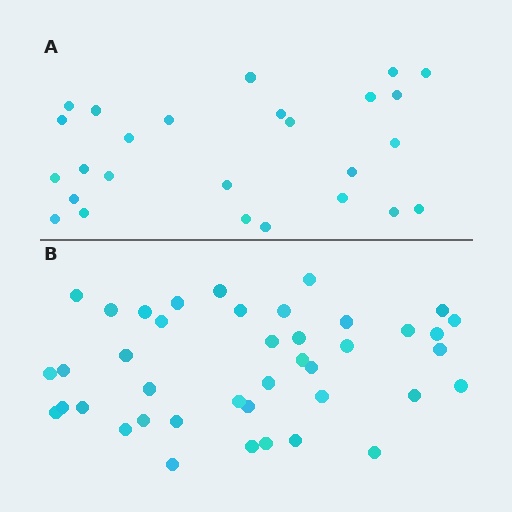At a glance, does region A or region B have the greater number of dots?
Region B (the bottom region) has more dots.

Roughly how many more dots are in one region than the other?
Region B has approximately 15 more dots than region A.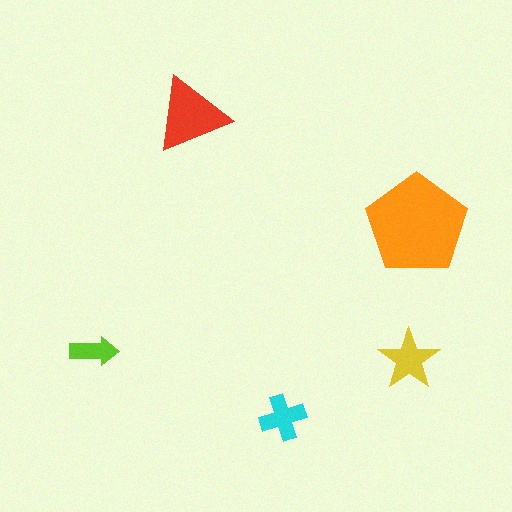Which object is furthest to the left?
The lime arrow is leftmost.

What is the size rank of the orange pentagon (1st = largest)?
1st.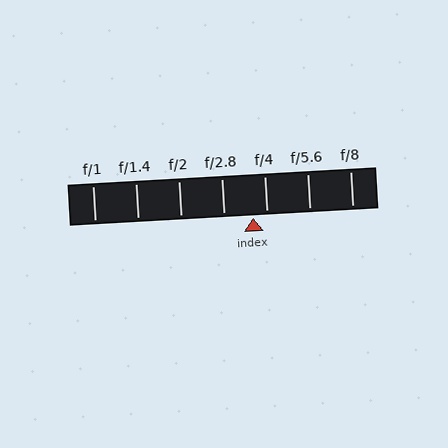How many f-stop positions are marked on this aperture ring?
There are 7 f-stop positions marked.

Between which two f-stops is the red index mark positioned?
The index mark is between f/2.8 and f/4.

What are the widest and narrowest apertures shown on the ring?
The widest aperture shown is f/1 and the narrowest is f/8.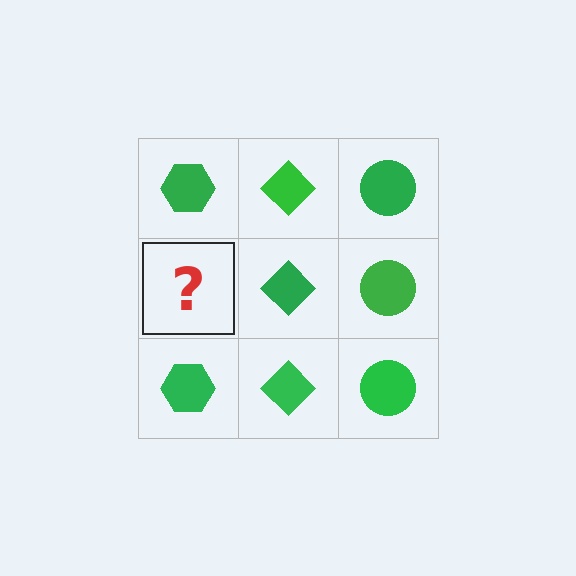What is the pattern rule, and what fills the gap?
The rule is that each column has a consistent shape. The gap should be filled with a green hexagon.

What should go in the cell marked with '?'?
The missing cell should contain a green hexagon.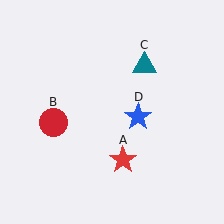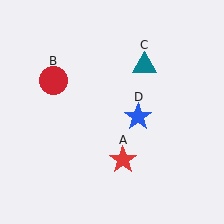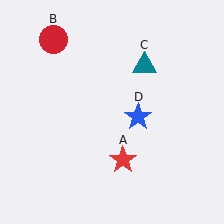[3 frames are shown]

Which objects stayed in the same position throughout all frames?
Red star (object A) and teal triangle (object C) and blue star (object D) remained stationary.